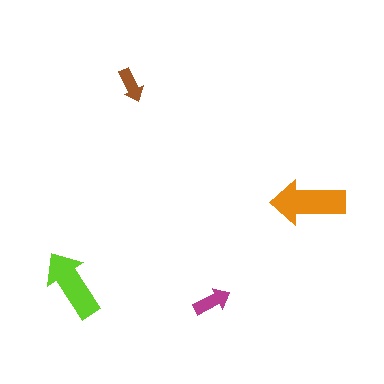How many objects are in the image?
There are 4 objects in the image.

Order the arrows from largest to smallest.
the orange one, the lime one, the magenta one, the brown one.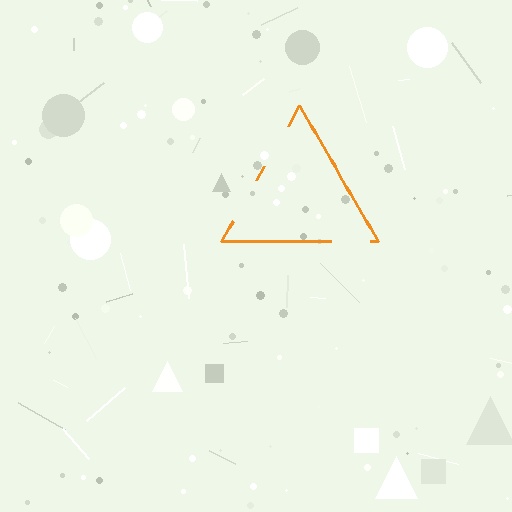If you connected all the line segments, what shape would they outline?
They would outline a triangle.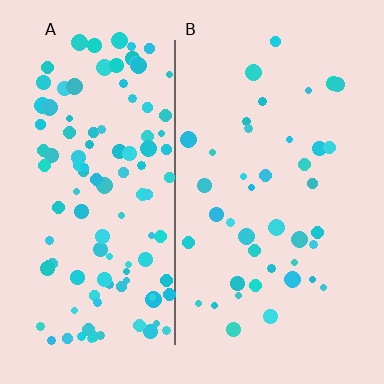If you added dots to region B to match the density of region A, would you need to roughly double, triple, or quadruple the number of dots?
Approximately triple.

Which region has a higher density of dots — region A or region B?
A (the left).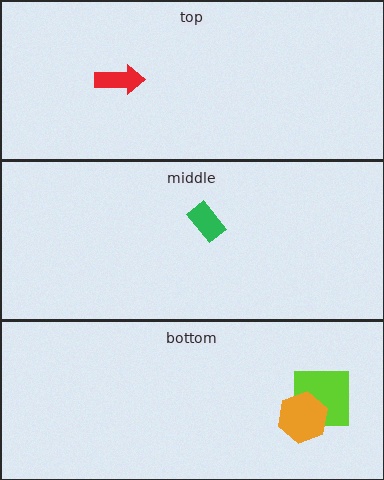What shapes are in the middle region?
The green rectangle.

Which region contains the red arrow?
The top region.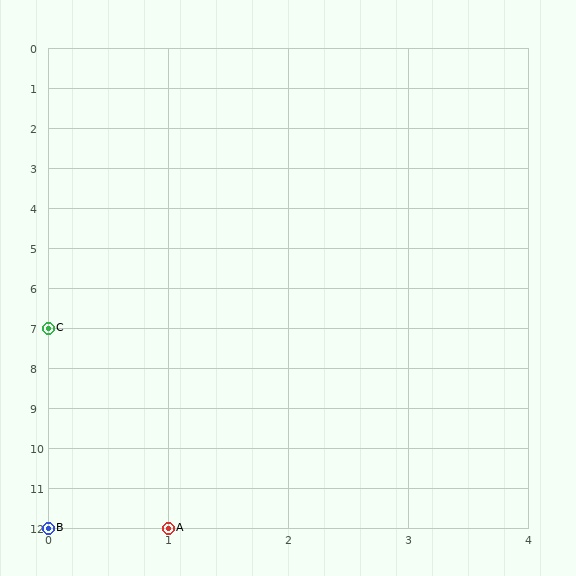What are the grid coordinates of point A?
Point A is at grid coordinates (1, 12).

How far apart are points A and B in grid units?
Points A and B are 1 column apart.